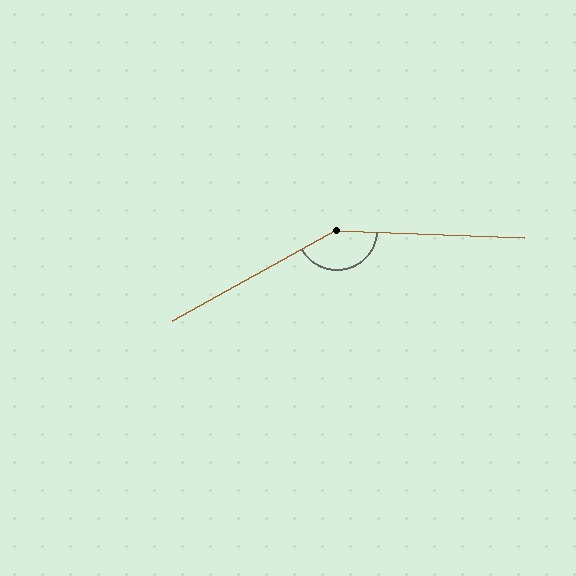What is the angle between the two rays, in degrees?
Approximately 149 degrees.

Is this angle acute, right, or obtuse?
It is obtuse.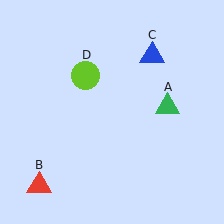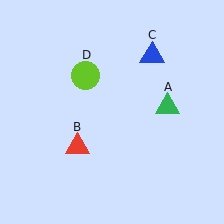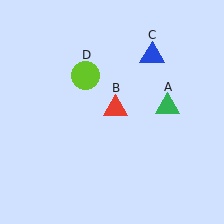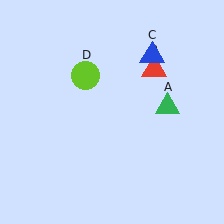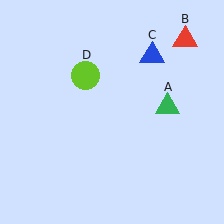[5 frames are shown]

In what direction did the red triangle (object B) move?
The red triangle (object B) moved up and to the right.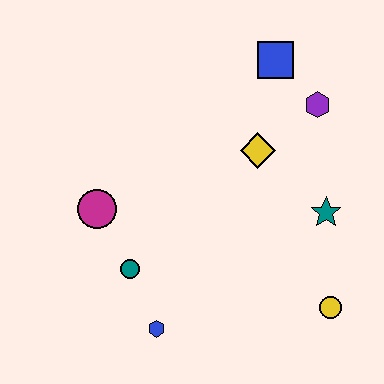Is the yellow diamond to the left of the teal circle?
No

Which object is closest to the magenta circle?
The teal circle is closest to the magenta circle.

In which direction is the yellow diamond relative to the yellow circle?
The yellow diamond is above the yellow circle.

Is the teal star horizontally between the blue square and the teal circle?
No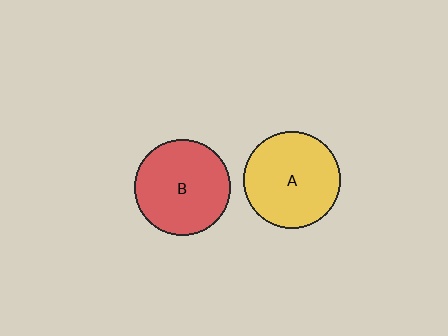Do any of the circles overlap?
No, none of the circles overlap.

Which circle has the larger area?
Circle A (yellow).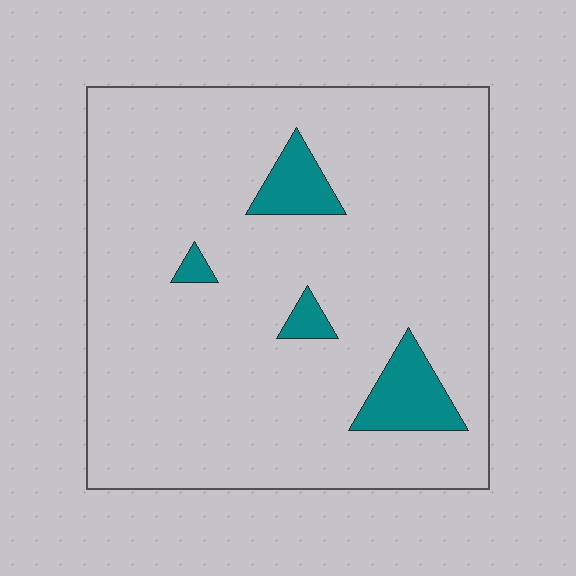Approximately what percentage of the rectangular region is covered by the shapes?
Approximately 10%.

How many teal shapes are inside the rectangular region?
4.